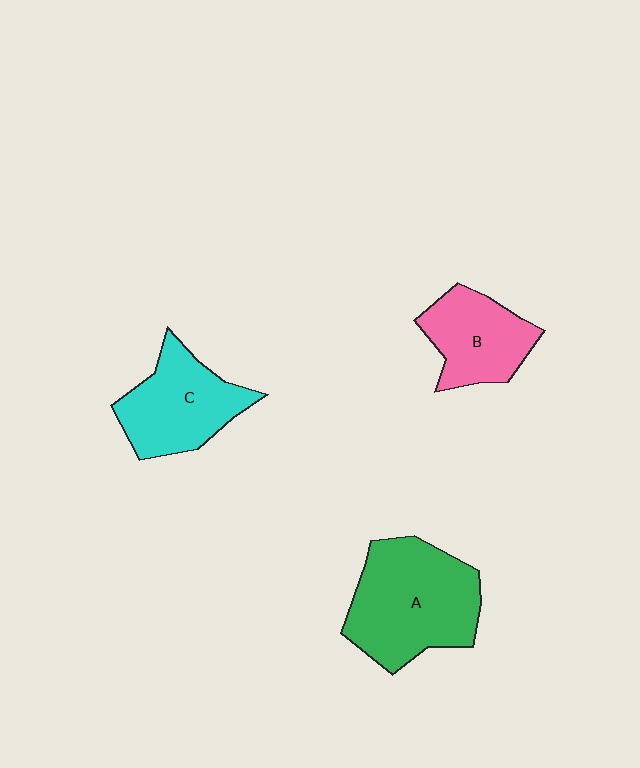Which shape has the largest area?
Shape A (green).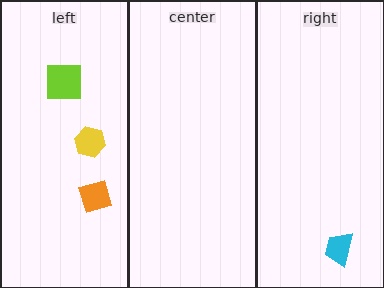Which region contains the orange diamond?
The left region.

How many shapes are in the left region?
3.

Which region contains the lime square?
The left region.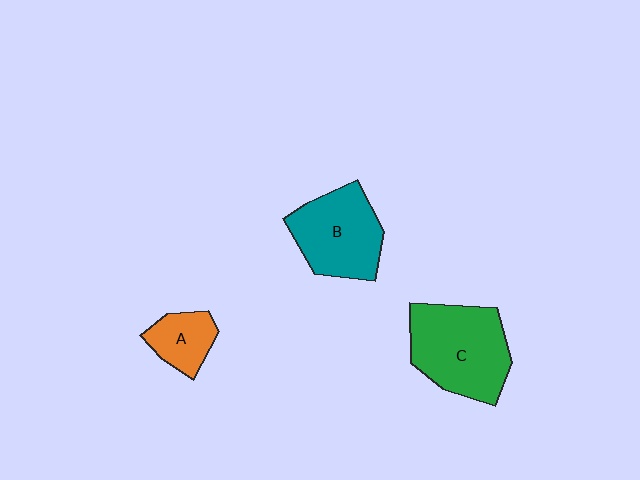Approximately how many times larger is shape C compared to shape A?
Approximately 2.4 times.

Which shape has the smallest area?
Shape A (orange).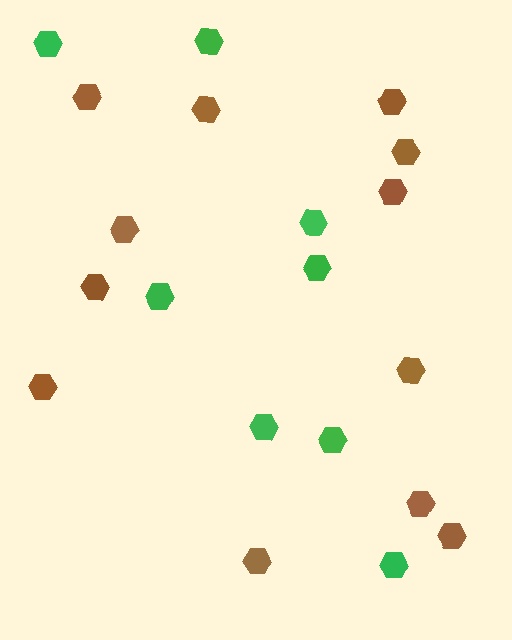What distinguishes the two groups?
There are 2 groups: one group of brown hexagons (12) and one group of green hexagons (8).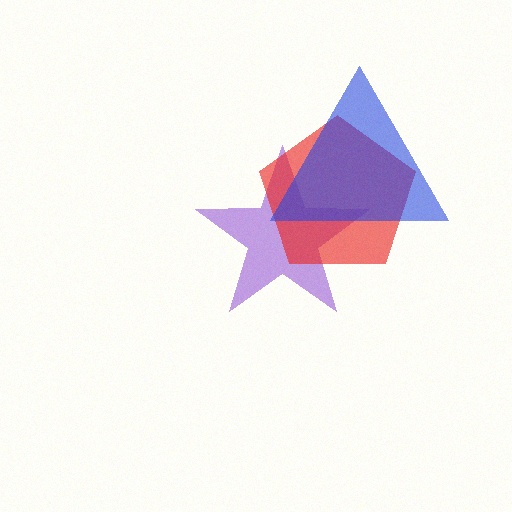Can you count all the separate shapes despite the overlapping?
Yes, there are 3 separate shapes.